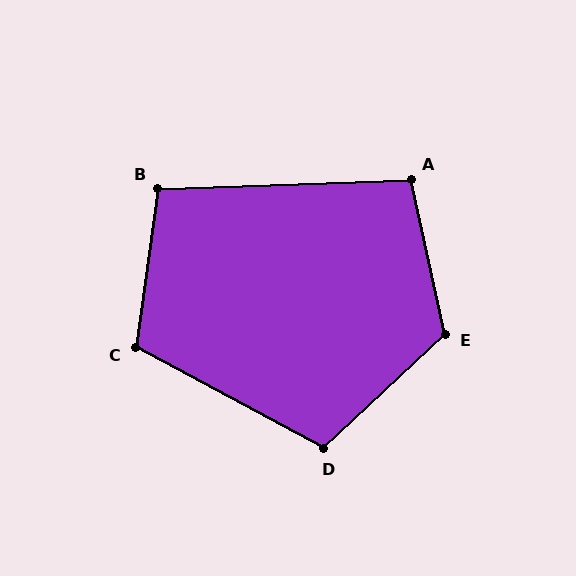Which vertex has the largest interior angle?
E, at approximately 121 degrees.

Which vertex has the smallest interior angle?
B, at approximately 100 degrees.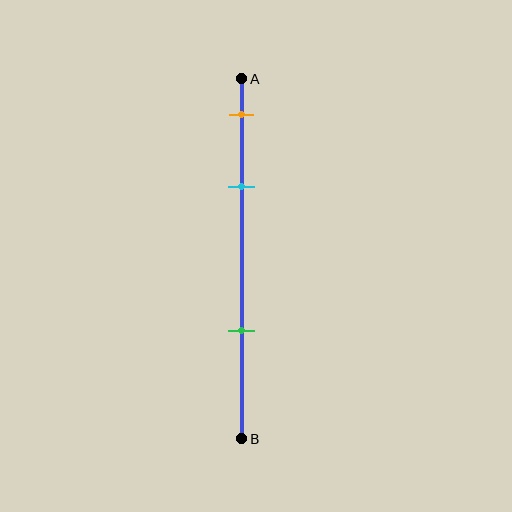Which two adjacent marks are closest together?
The orange and cyan marks are the closest adjacent pair.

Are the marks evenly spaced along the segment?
No, the marks are not evenly spaced.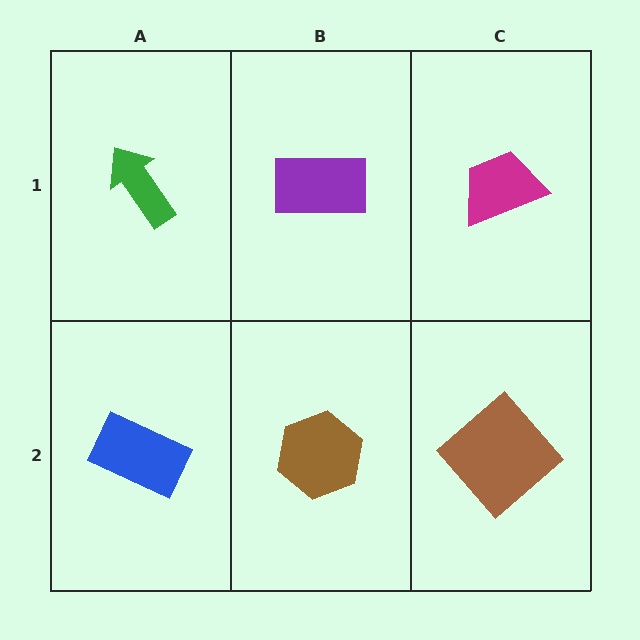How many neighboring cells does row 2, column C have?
2.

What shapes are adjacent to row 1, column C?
A brown diamond (row 2, column C), a purple rectangle (row 1, column B).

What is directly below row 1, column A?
A blue rectangle.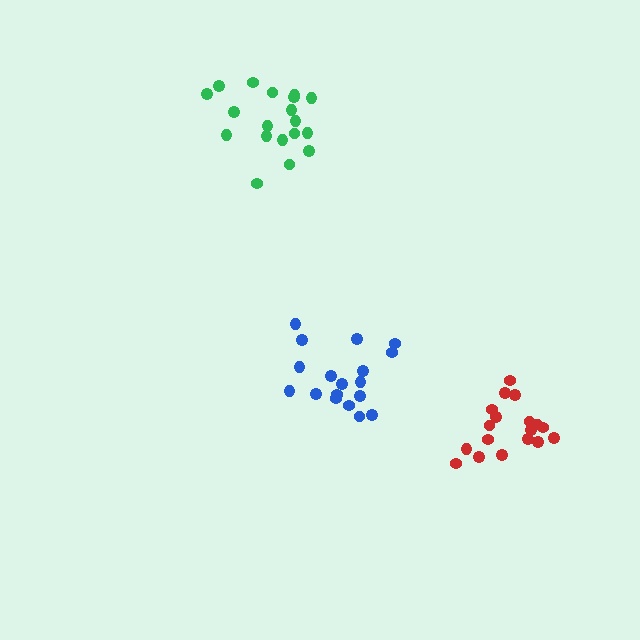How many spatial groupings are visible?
There are 3 spatial groupings.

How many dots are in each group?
Group 1: 18 dots, Group 2: 18 dots, Group 3: 19 dots (55 total).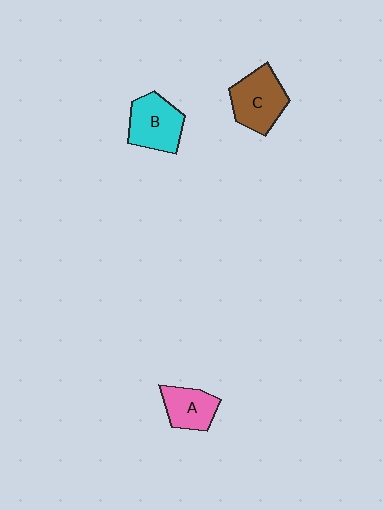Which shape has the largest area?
Shape C (brown).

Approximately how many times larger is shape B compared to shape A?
Approximately 1.3 times.